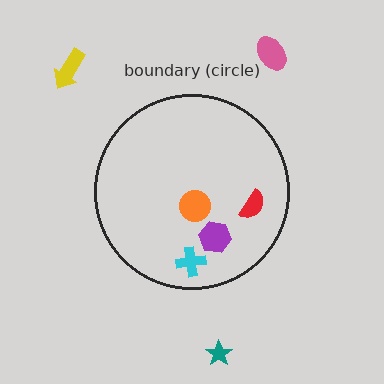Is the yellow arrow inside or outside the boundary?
Outside.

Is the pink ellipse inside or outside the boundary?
Outside.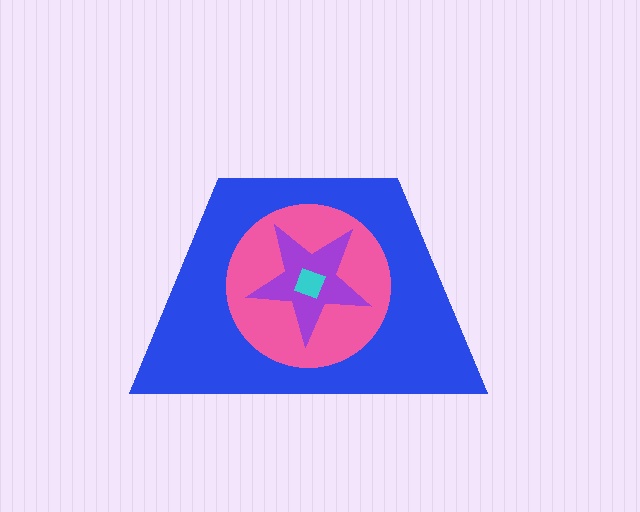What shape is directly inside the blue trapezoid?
The pink circle.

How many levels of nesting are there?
4.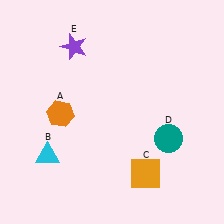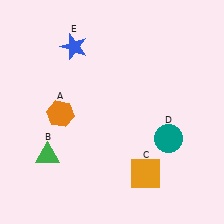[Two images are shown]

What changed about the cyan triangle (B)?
In Image 1, B is cyan. In Image 2, it changed to green.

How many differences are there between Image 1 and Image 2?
There are 2 differences between the two images.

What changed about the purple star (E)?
In Image 1, E is purple. In Image 2, it changed to blue.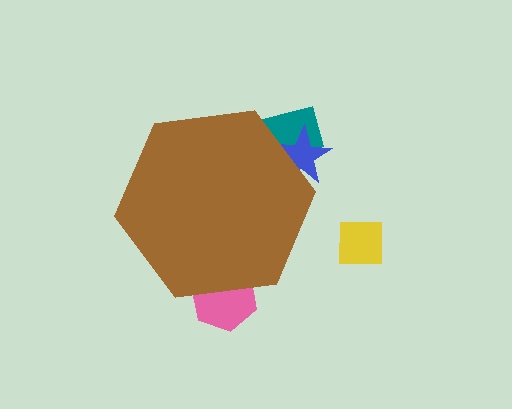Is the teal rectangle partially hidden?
Yes, the teal rectangle is partially hidden behind the brown hexagon.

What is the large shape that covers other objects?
A brown hexagon.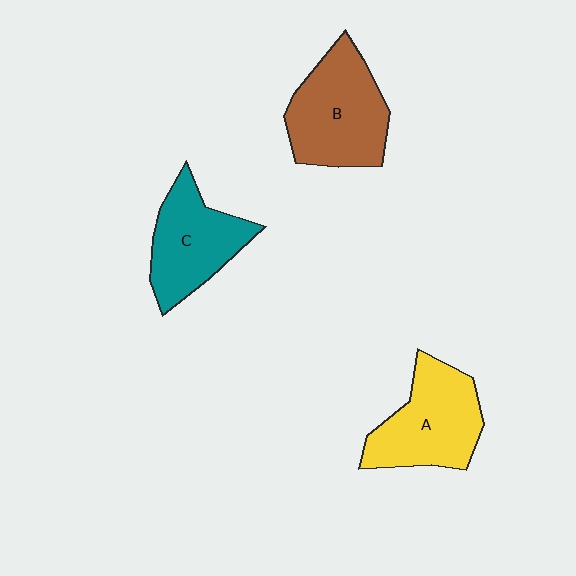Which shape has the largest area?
Shape B (brown).